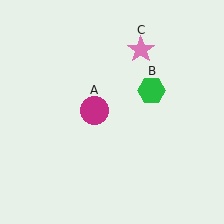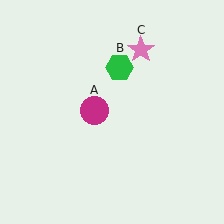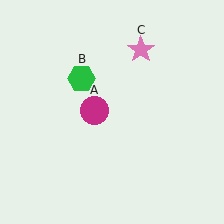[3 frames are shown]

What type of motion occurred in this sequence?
The green hexagon (object B) rotated counterclockwise around the center of the scene.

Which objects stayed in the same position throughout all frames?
Magenta circle (object A) and pink star (object C) remained stationary.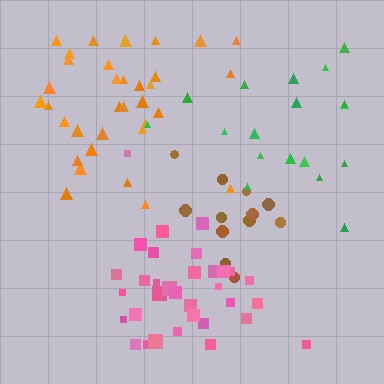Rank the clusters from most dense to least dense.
pink, orange, brown, green.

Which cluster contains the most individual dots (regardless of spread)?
Orange (34).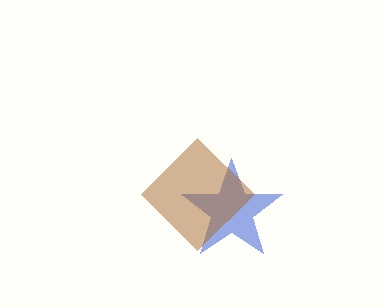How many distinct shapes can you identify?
There are 2 distinct shapes: a blue star, a brown diamond.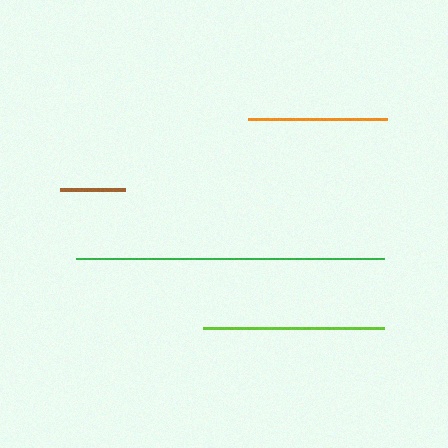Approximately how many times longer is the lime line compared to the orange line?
The lime line is approximately 1.3 times the length of the orange line.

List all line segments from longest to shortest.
From longest to shortest: green, lime, orange, brown.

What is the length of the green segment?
The green segment is approximately 308 pixels long.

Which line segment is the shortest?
The brown line is the shortest at approximately 65 pixels.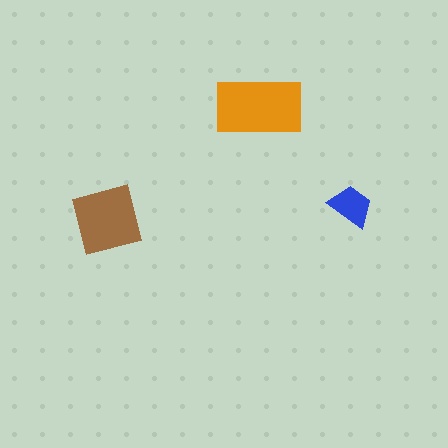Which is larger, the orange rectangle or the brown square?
The orange rectangle.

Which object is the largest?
The orange rectangle.